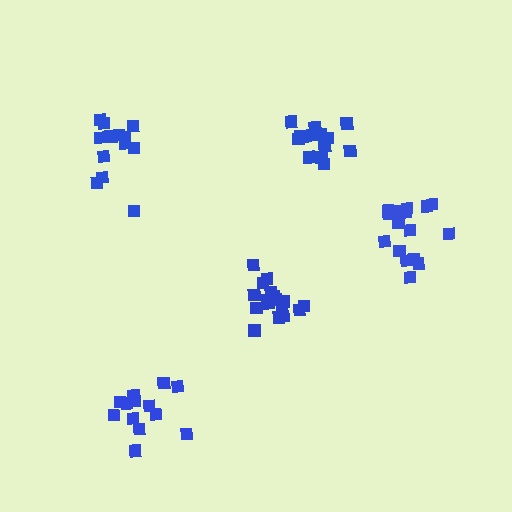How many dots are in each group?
Group 1: 17 dots, Group 2: 13 dots, Group 3: 16 dots, Group 4: 14 dots, Group 5: 13 dots (73 total).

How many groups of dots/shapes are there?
There are 5 groups.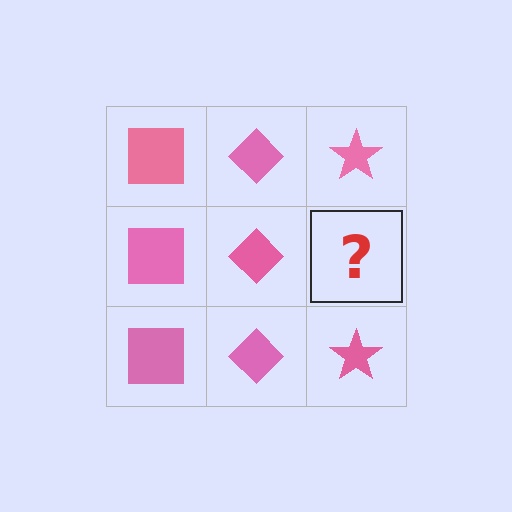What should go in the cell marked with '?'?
The missing cell should contain a pink star.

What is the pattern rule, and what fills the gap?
The rule is that each column has a consistent shape. The gap should be filled with a pink star.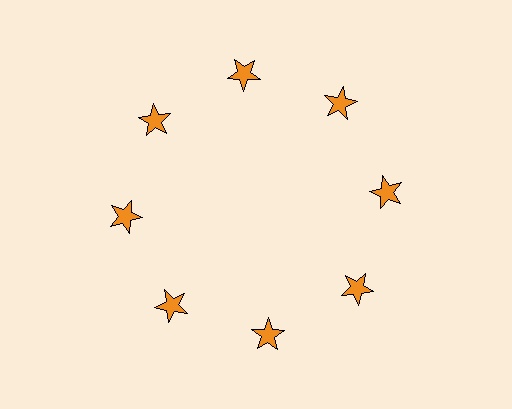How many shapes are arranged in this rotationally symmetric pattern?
There are 8 shapes, arranged in 8 groups of 1.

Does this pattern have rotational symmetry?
Yes, this pattern has 8-fold rotational symmetry. It looks the same after rotating 45 degrees around the center.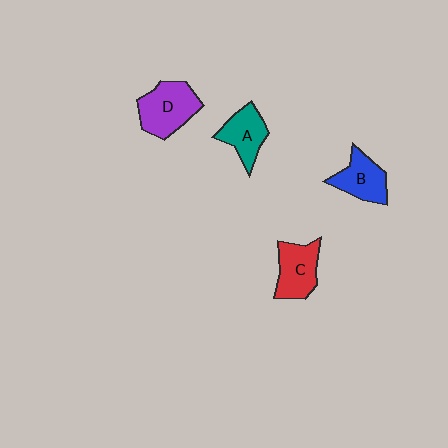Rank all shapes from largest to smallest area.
From largest to smallest: D (purple), C (red), B (blue), A (teal).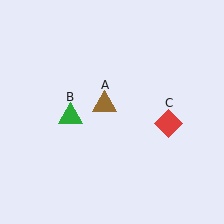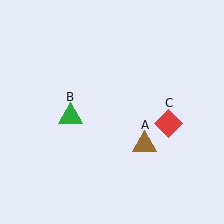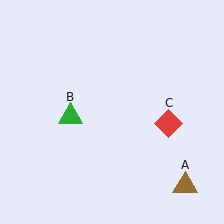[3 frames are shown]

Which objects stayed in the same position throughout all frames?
Green triangle (object B) and red diamond (object C) remained stationary.